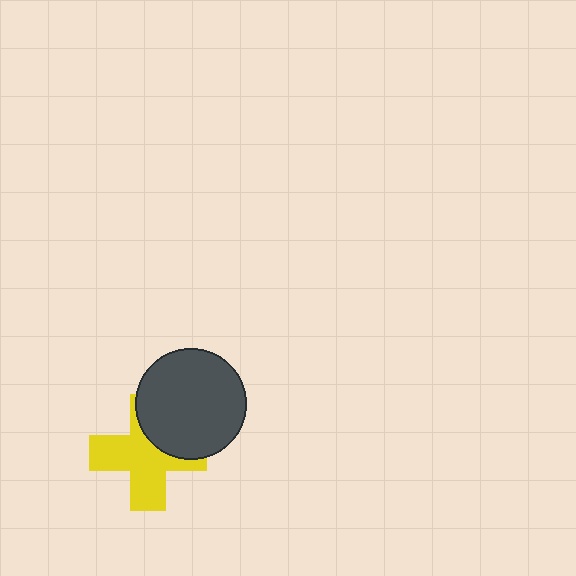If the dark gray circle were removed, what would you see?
You would see the complete yellow cross.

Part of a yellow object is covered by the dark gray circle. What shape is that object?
It is a cross.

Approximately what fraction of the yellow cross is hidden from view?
Roughly 33% of the yellow cross is hidden behind the dark gray circle.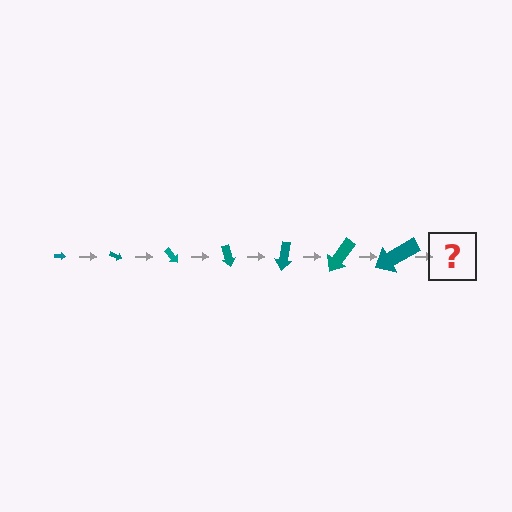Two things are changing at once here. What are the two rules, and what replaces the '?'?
The two rules are that the arrow grows larger each step and it rotates 25 degrees each step. The '?' should be an arrow, larger than the previous one and rotated 175 degrees from the start.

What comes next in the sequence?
The next element should be an arrow, larger than the previous one and rotated 175 degrees from the start.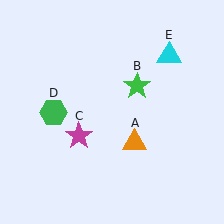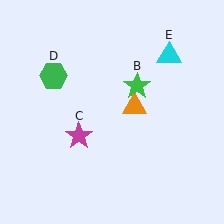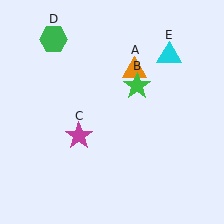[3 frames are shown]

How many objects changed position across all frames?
2 objects changed position: orange triangle (object A), green hexagon (object D).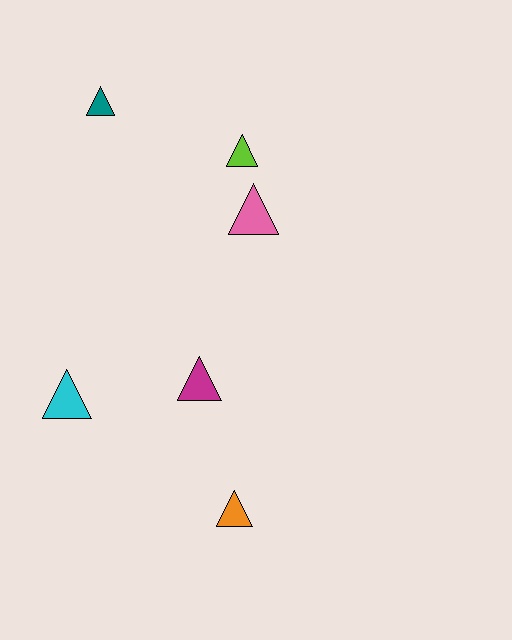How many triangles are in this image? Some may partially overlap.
There are 6 triangles.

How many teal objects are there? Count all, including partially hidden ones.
There is 1 teal object.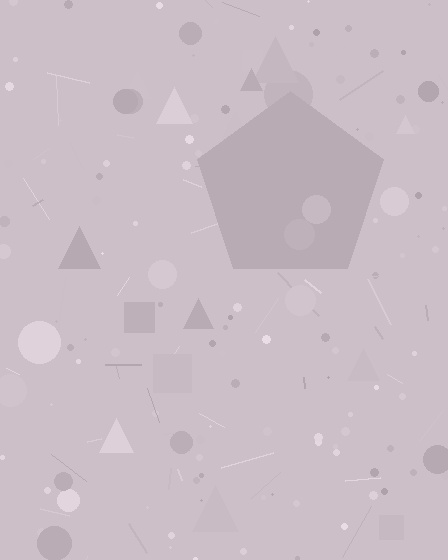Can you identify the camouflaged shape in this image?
The camouflaged shape is a pentagon.